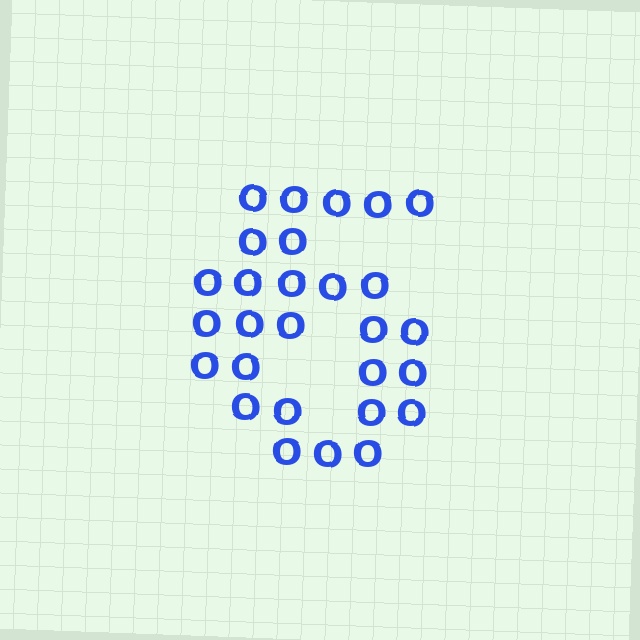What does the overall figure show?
The overall figure shows the digit 6.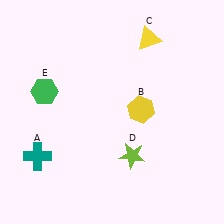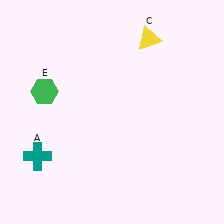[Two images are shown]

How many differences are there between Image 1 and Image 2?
There are 2 differences between the two images.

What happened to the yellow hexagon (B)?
The yellow hexagon (B) was removed in Image 2. It was in the top-right area of Image 1.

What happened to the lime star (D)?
The lime star (D) was removed in Image 2. It was in the bottom-right area of Image 1.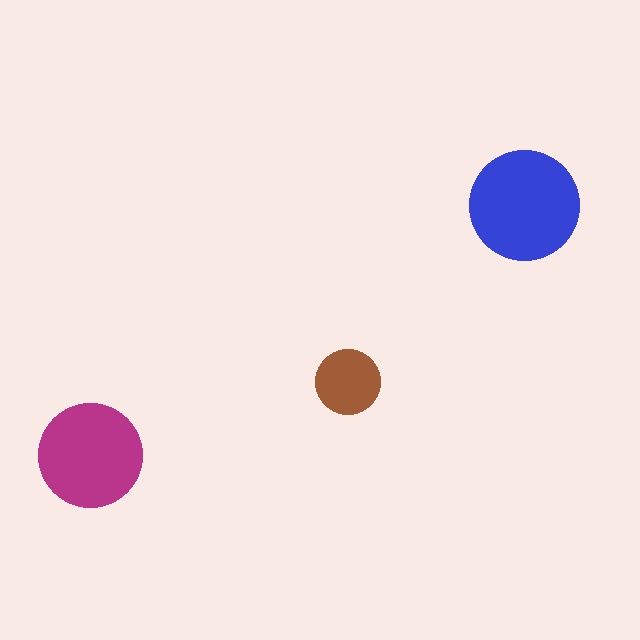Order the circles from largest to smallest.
the blue one, the magenta one, the brown one.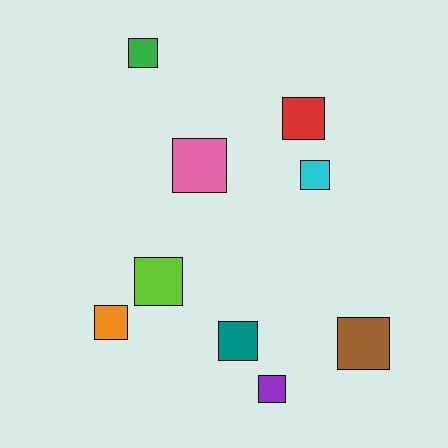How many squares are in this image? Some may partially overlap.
There are 9 squares.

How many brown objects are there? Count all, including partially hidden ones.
There is 1 brown object.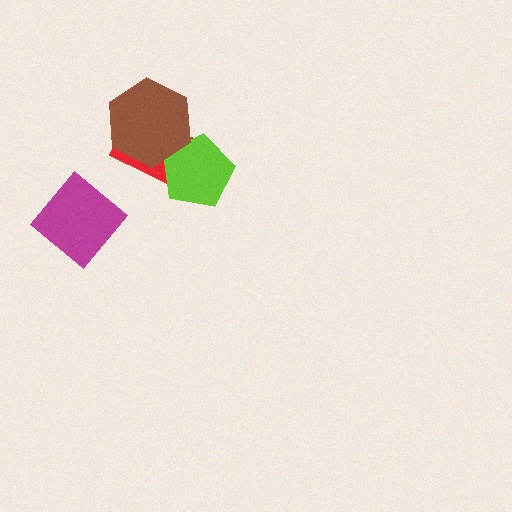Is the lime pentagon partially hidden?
Yes, it is partially covered by another shape.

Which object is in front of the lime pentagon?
The brown hexagon is in front of the lime pentagon.